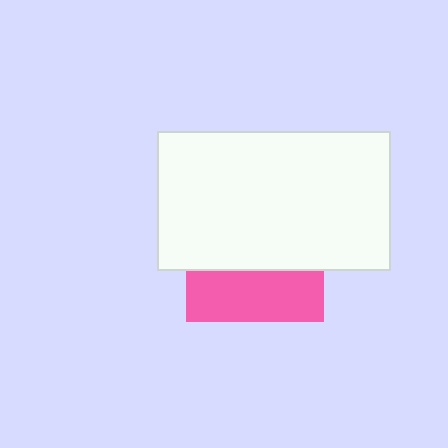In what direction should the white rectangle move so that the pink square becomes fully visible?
The white rectangle should move up. That is the shortest direction to clear the overlap and leave the pink square fully visible.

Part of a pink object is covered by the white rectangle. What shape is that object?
It is a square.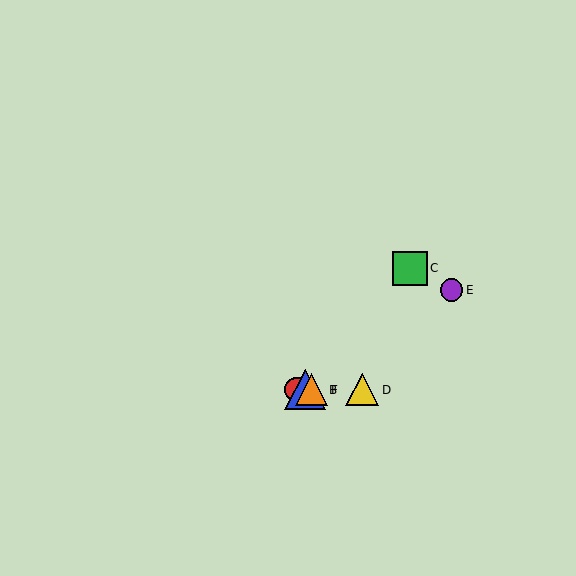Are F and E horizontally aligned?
No, F is at y≈390 and E is at y≈290.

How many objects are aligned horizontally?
4 objects (A, B, D, F) are aligned horizontally.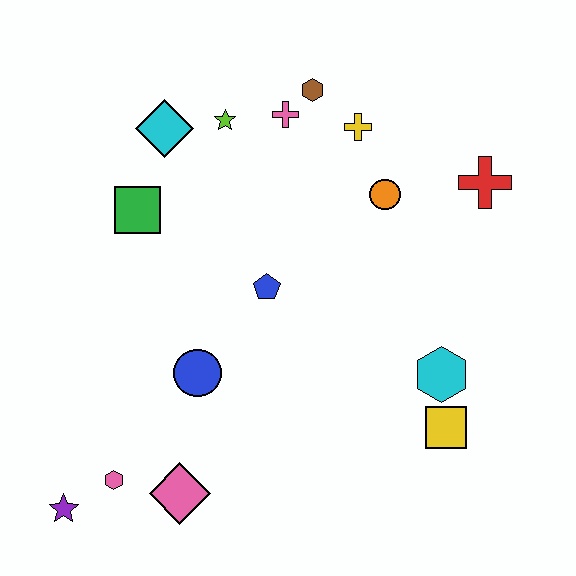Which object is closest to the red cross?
The orange circle is closest to the red cross.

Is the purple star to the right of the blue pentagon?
No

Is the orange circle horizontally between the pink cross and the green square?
No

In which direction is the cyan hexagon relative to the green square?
The cyan hexagon is to the right of the green square.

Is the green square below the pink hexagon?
No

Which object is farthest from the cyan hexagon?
The purple star is farthest from the cyan hexagon.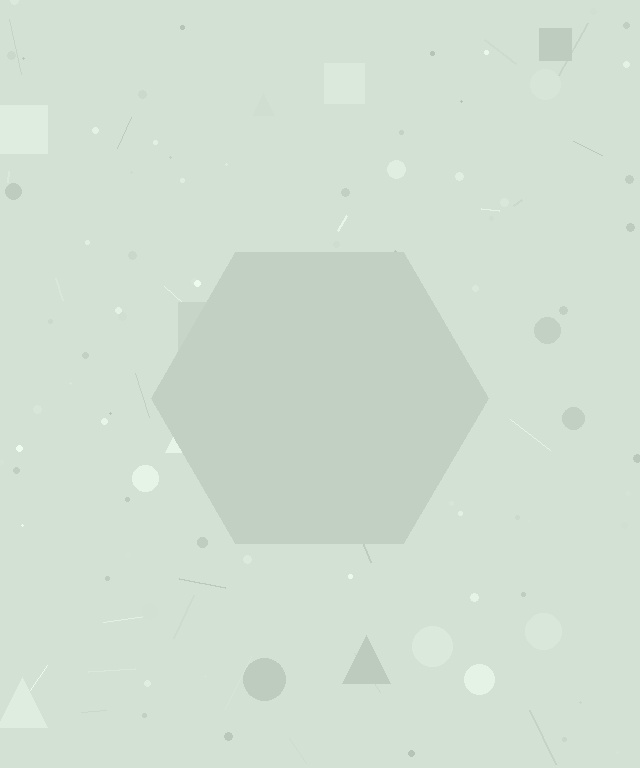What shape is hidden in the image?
A hexagon is hidden in the image.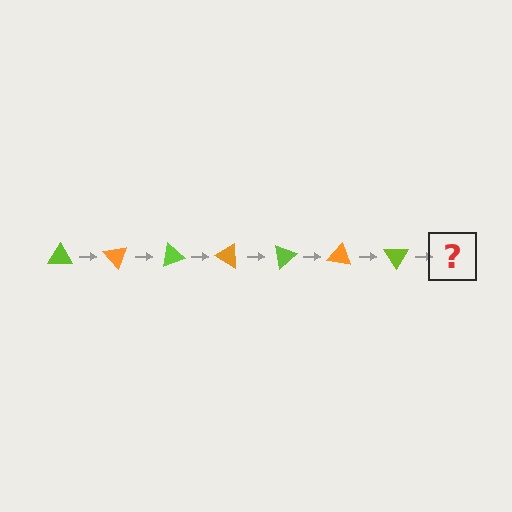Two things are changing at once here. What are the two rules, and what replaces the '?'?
The two rules are that it rotates 50 degrees each step and the color cycles through lime and orange. The '?' should be an orange triangle, rotated 350 degrees from the start.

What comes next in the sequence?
The next element should be an orange triangle, rotated 350 degrees from the start.